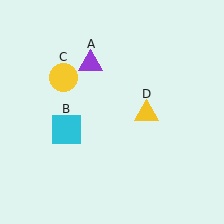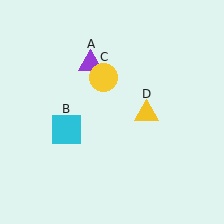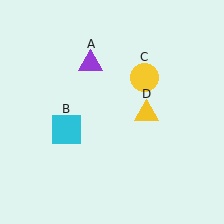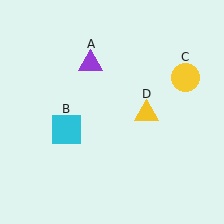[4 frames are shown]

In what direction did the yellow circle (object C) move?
The yellow circle (object C) moved right.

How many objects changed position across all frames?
1 object changed position: yellow circle (object C).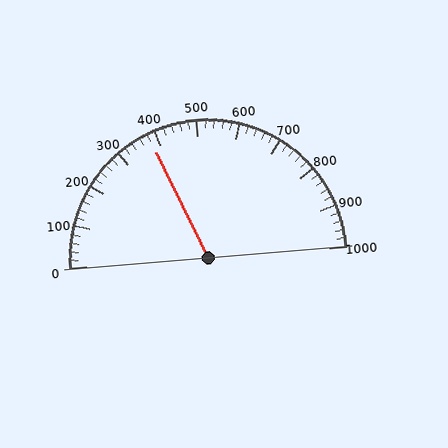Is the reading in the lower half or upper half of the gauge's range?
The reading is in the lower half of the range (0 to 1000).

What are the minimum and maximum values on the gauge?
The gauge ranges from 0 to 1000.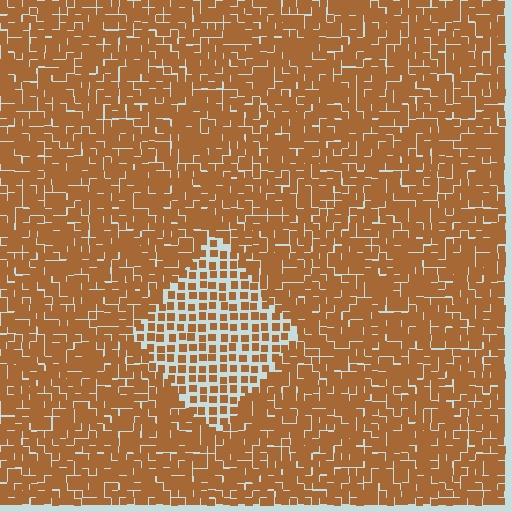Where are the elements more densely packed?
The elements are more densely packed outside the diamond boundary.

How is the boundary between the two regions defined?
The boundary is defined by a change in element density (approximately 2.0x ratio). All elements are the same color, size, and shape.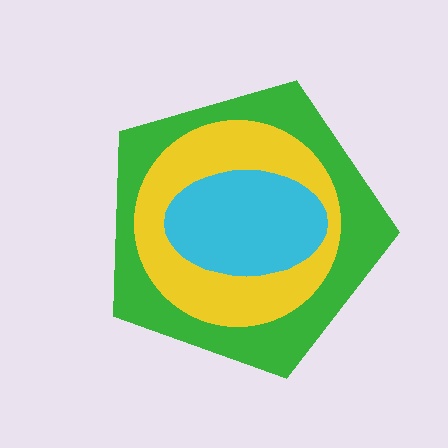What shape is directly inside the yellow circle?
The cyan ellipse.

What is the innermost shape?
The cyan ellipse.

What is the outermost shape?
The green pentagon.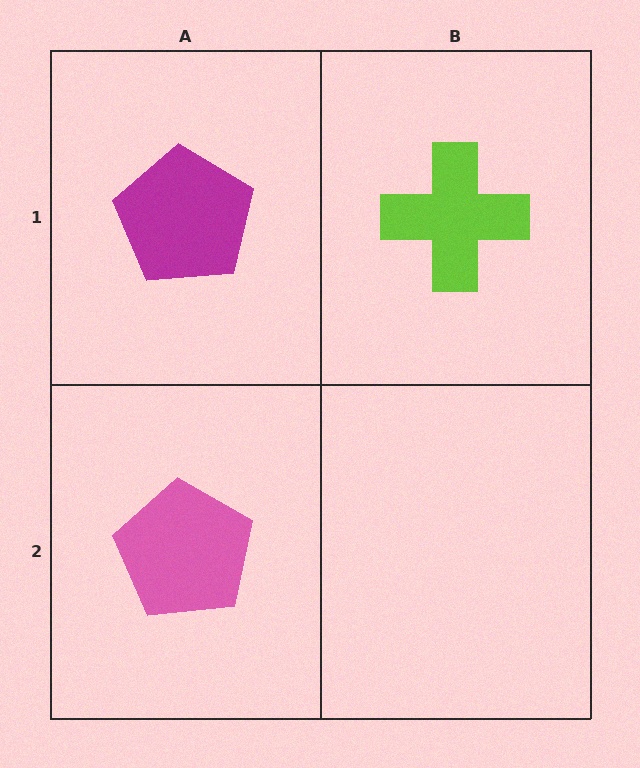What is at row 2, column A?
A pink pentagon.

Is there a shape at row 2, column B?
No, that cell is empty.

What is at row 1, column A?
A magenta pentagon.